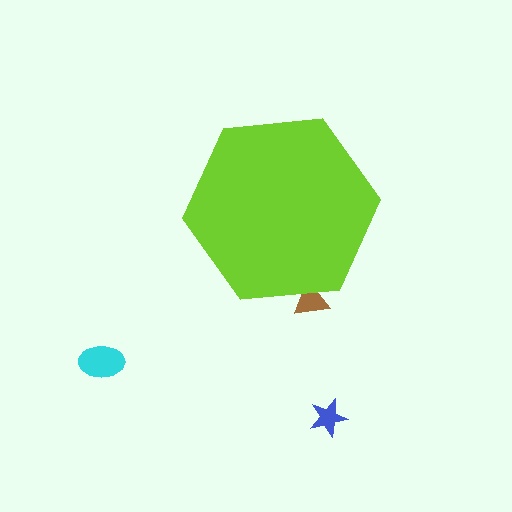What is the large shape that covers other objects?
A lime hexagon.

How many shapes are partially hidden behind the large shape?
1 shape is partially hidden.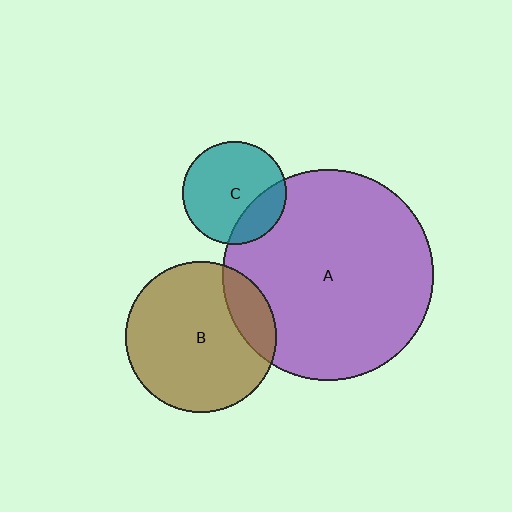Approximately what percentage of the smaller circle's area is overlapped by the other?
Approximately 15%.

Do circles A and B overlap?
Yes.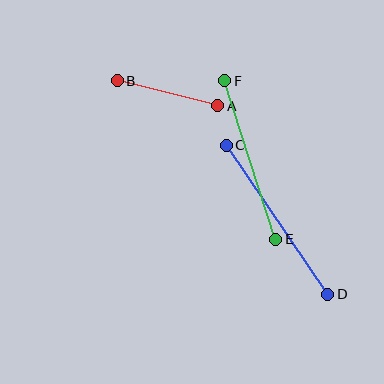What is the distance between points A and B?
The distance is approximately 103 pixels.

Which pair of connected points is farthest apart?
Points C and D are farthest apart.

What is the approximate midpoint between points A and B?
The midpoint is at approximately (167, 93) pixels.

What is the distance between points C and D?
The distance is approximately 180 pixels.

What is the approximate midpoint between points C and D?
The midpoint is at approximately (277, 220) pixels.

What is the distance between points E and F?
The distance is approximately 166 pixels.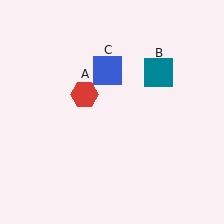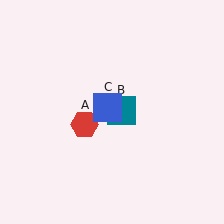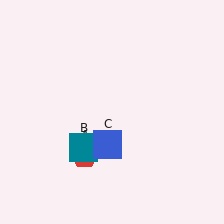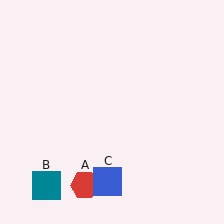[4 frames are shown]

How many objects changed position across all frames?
3 objects changed position: red hexagon (object A), teal square (object B), blue square (object C).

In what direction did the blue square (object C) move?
The blue square (object C) moved down.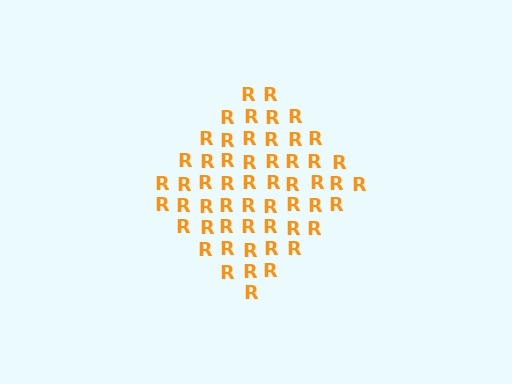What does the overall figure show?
The overall figure shows a diamond.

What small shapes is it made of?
It is made of small letter R's.